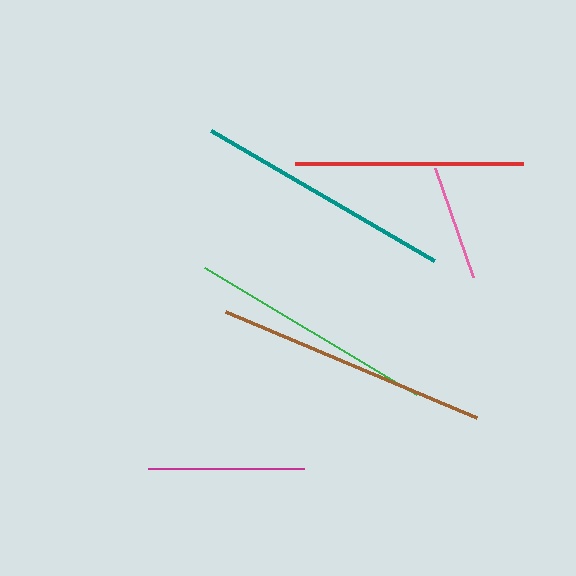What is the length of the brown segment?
The brown segment is approximately 272 pixels long.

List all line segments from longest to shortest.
From longest to shortest: brown, teal, green, red, magenta, pink.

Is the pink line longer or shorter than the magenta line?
The magenta line is longer than the pink line.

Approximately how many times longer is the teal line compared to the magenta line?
The teal line is approximately 1.7 times the length of the magenta line.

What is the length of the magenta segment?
The magenta segment is approximately 156 pixels long.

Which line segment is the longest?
The brown line is the longest at approximately 272 pixels.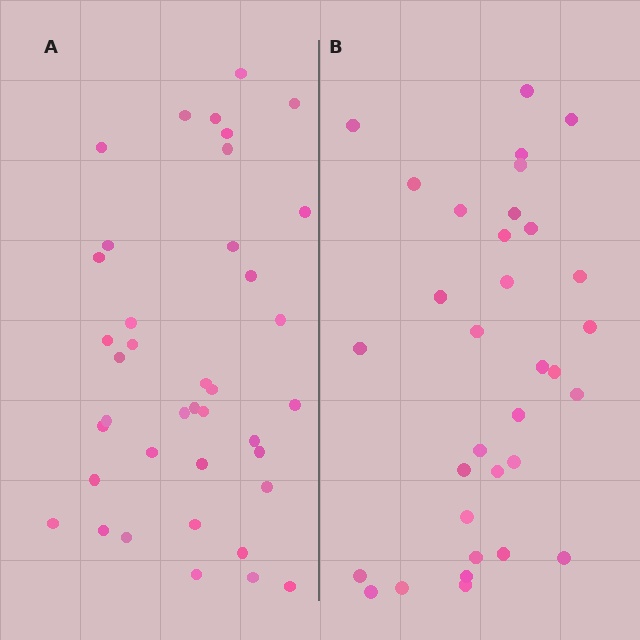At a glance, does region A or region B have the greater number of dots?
Region A (the left region) has more dots.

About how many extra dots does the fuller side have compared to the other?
Region A has about 6 more dots than region B.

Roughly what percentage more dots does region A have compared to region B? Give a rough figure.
About 20% more.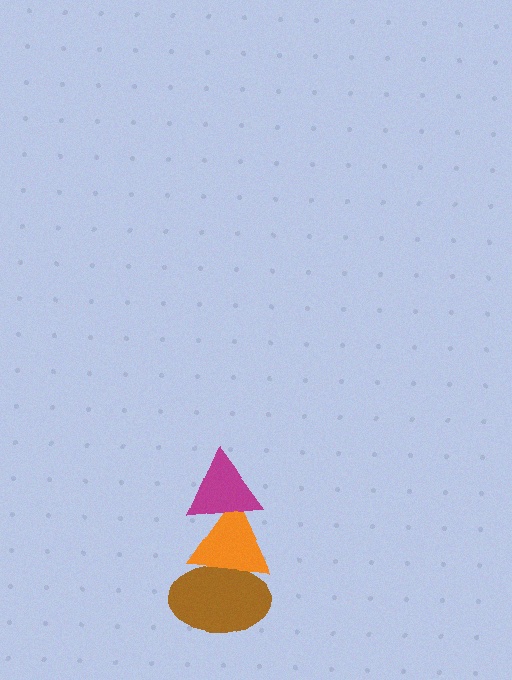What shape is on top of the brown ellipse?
The orange triangle is on top of the brown ellipse.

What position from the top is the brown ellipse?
The brown ellipse is 3rd from the top.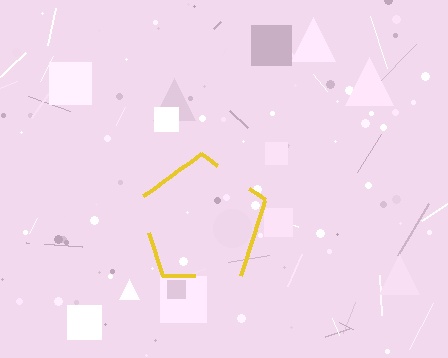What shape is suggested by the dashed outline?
The dashed outline suggests a pentagon.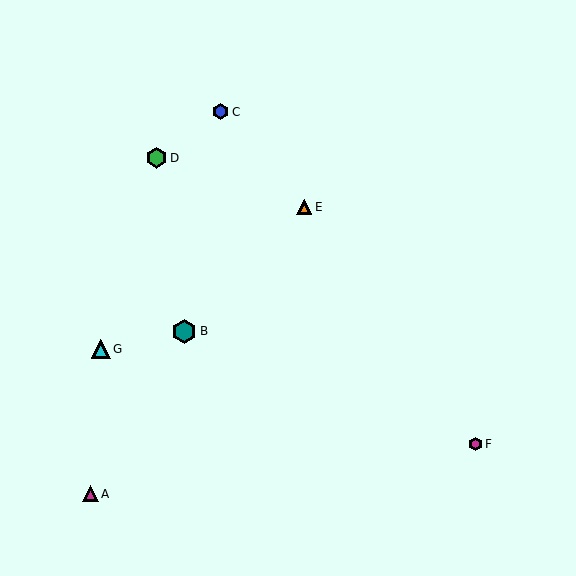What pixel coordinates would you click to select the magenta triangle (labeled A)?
Click at (90, 494) to select the magenta triangle A.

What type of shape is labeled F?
Shape F is a magenta hexagon.